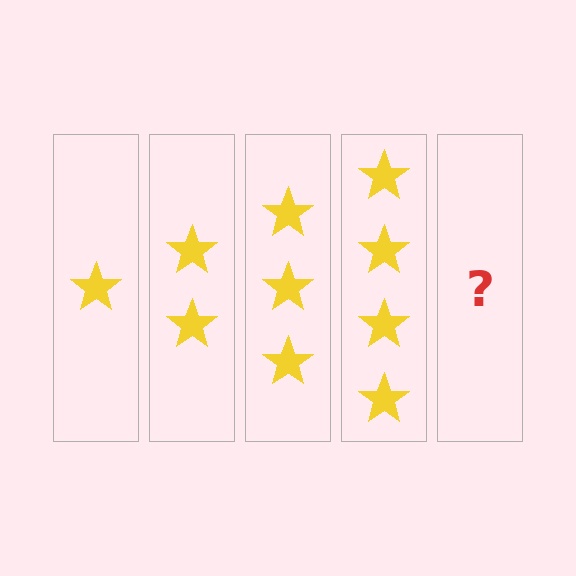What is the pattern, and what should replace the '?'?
The pattern is that each step adds one more star. The '?' should be 5 stars.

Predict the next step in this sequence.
The next step is 5 stars.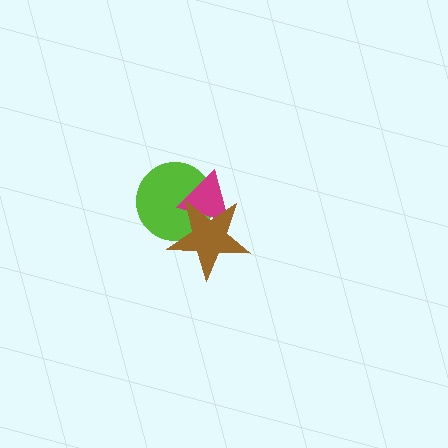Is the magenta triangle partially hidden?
Yes, it is partially covered by another shape.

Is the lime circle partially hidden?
Yes, it is partially covered by another shape.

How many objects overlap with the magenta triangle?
2 objects overlap with the magenta triangle.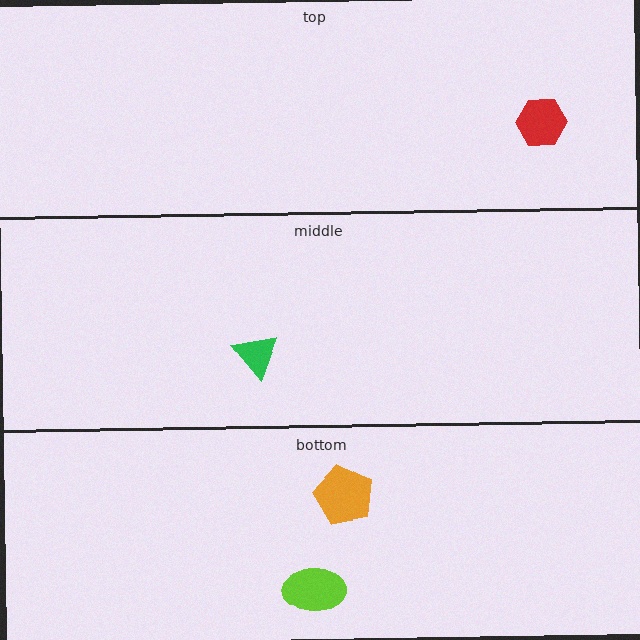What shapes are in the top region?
The red hexagon.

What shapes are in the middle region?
The green triangle.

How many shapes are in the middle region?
1.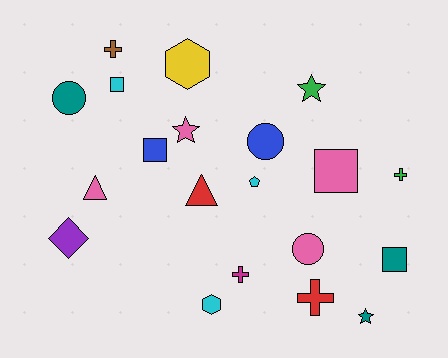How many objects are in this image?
There are 20 objects.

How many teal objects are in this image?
There are 3 teal objects.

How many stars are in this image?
There are 3 stars.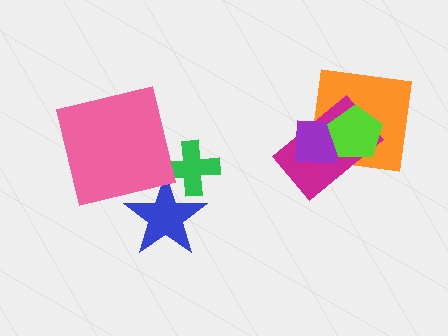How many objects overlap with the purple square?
3 objects overlap with the purple square.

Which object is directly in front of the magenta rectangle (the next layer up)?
The purple square is directly in front of the magenta rectangle.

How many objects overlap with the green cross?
1 object overlaps with the green cross.